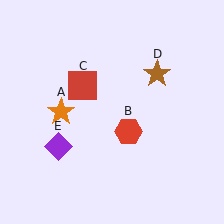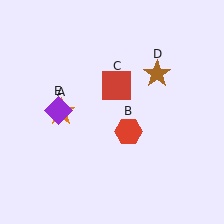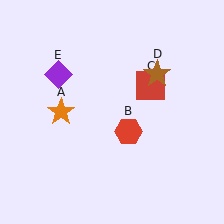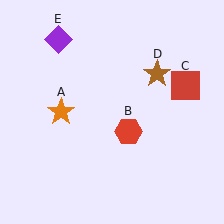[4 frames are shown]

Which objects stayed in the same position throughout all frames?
Orange star (object A) and red hexagon (object B) and brown star (object D) remained stationary.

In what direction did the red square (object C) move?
The red square (object C) moved right.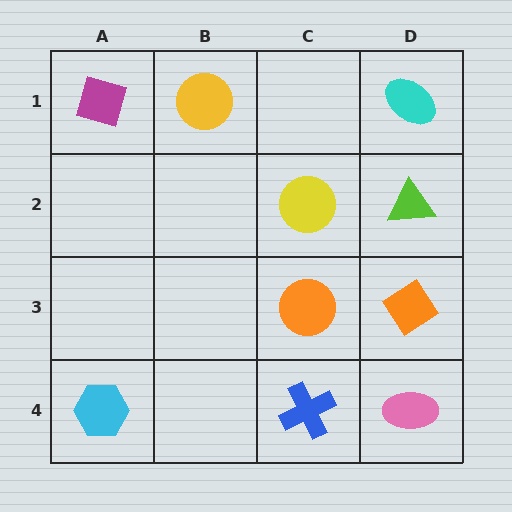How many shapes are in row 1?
3 shapes.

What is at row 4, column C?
A blue cross.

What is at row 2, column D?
A lime triangle.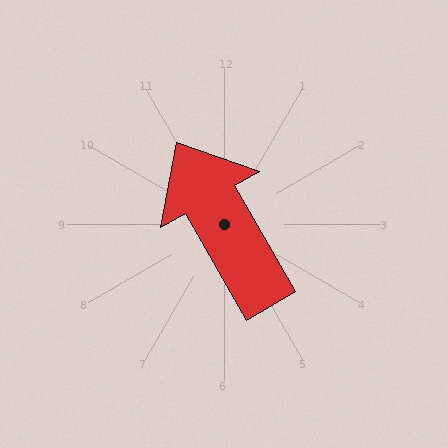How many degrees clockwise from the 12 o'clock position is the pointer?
Approximately 330 degrees.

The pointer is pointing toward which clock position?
Roughly 11 o'clock.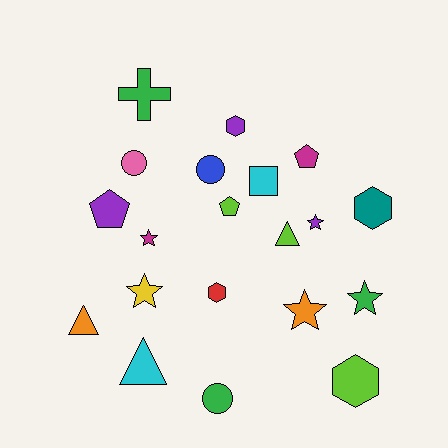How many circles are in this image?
There are 3 circles.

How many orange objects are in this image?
There are 2 orange objects.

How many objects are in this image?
There are 20 objects.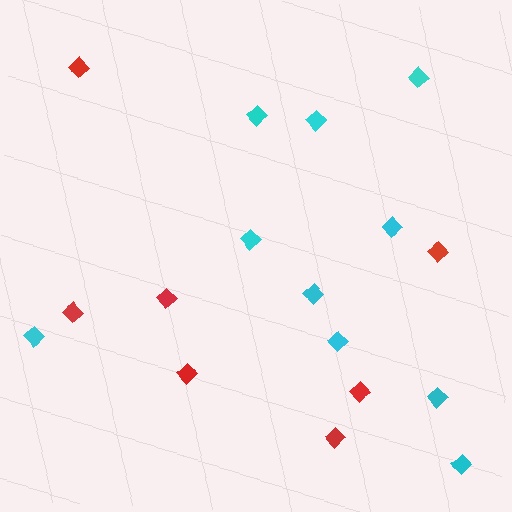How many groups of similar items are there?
There are 2 groups: one group of red diamonds (7) and one group of cyan diamonds (10).